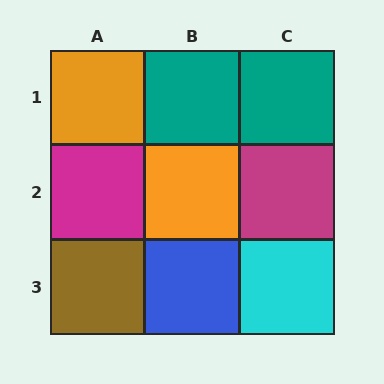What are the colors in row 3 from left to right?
Brown, blue, cyan.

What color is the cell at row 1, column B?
Teal.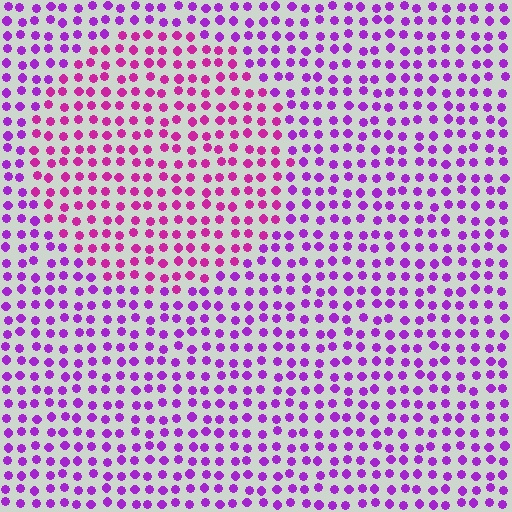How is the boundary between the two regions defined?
The boundary is defined purely by a slight shift in hue (about 30 degrees). Spacing, size, and orientation are identical on both sides.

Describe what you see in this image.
The image is filled with small purple elements in a uniform arrangement. A circle-shaped region is visible where the elements are tinted to a slightly different hue, forming a subtle color boundary.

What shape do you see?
I see a circle.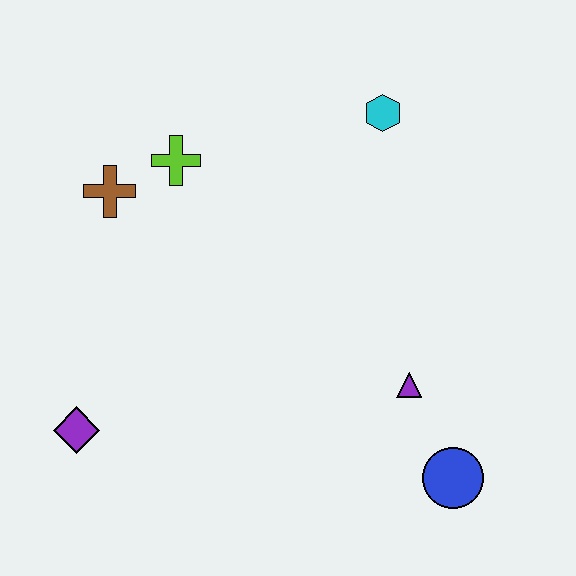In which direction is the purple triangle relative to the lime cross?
The purple triangle is to the right of the lime cross.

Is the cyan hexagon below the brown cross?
No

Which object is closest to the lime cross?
The brown cross is closest to the lime cross.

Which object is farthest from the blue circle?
The brown cross is farthest from the blue circle.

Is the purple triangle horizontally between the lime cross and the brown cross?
No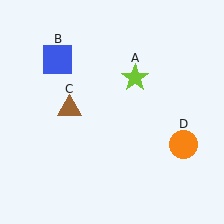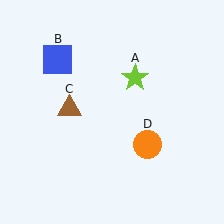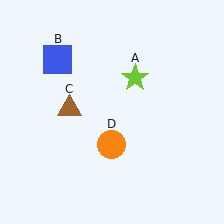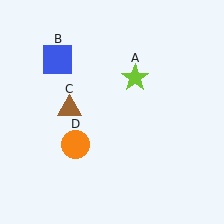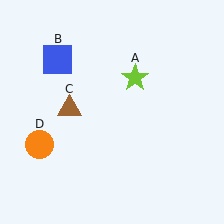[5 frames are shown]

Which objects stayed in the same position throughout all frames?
Lime star (object A) and blue square (object B) and brown triangle (object C) remained stationary.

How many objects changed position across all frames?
1 object changed position: orange circle (object D).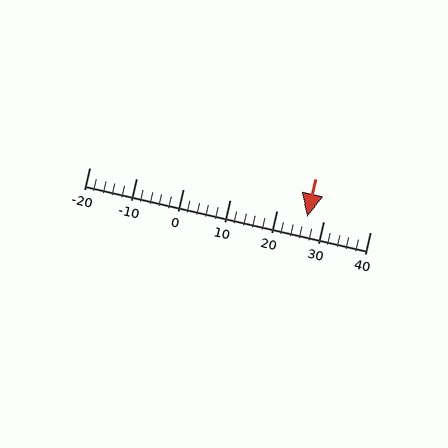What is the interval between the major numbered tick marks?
The major tick marks are spaced 10 units apart.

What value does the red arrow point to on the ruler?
The red arrow points to approximately 26.